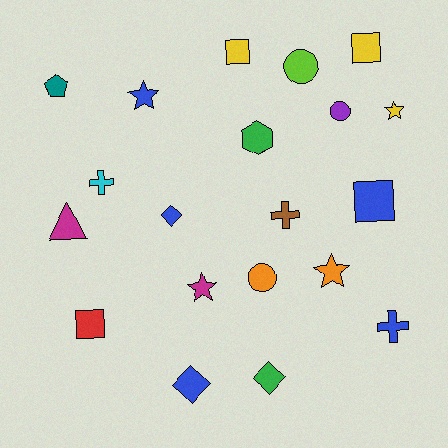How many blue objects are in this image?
There are 5 blue objects.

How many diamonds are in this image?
There are 3 diamonds.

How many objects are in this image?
There are 20 objects.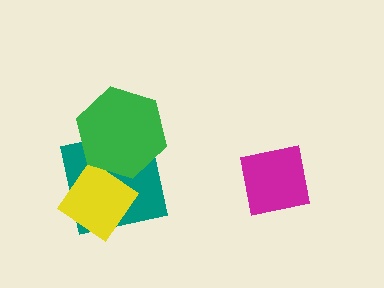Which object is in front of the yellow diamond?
The green hexagon is in front of the yellow diamond.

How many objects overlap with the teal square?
2 objects overlap with the teal square.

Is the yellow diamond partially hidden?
Yes, it is partially covered by another shape.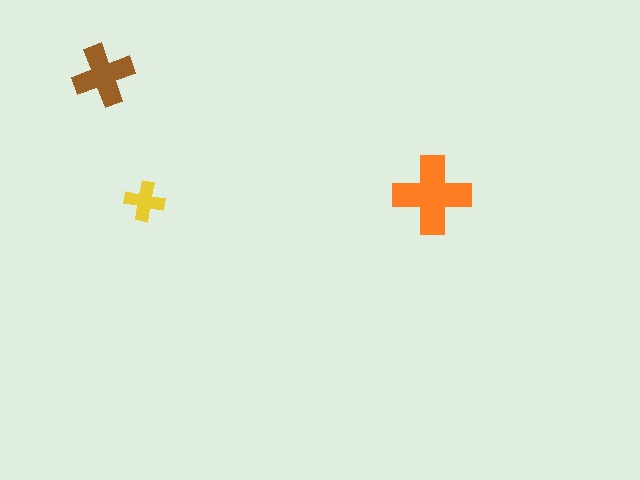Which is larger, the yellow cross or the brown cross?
The brown one.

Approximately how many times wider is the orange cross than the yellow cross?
About 2 times wider.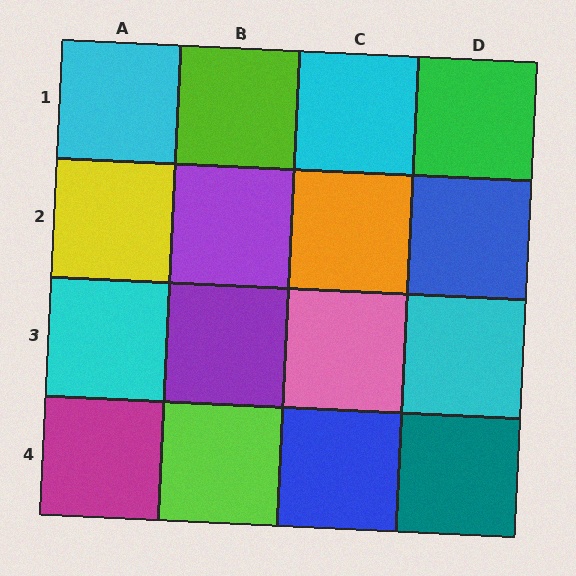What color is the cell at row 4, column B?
Lime.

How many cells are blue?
2 cells are blue.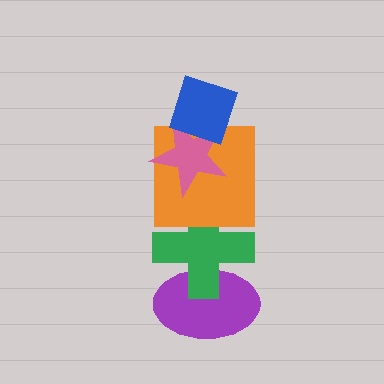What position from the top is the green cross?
The green cross is 4th from the top.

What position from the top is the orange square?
The orange square is 3rd from the top.